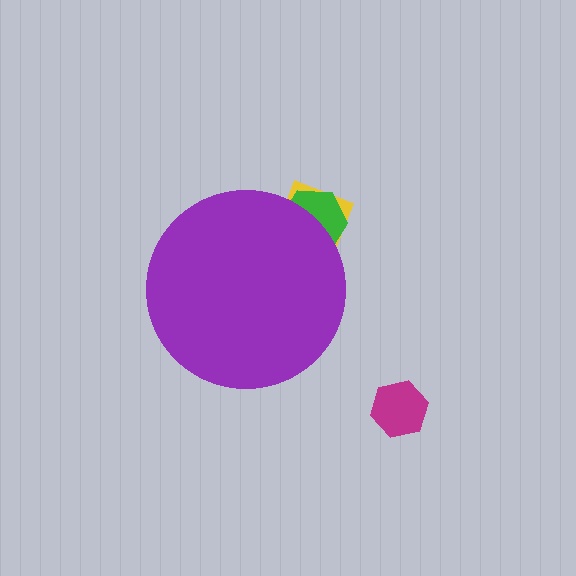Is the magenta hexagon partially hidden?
No, the magenta hexagon is fully visible.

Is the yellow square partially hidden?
Yes, the yellow square is partially hidden behind the purple circle.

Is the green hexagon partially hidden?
Yes, the green hexagon is partially hidden behind the purple circle.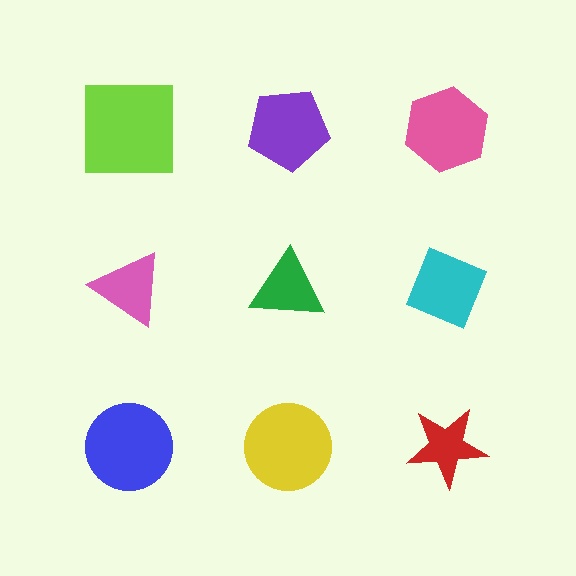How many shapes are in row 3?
3 shapes.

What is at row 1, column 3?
A pink hexagon.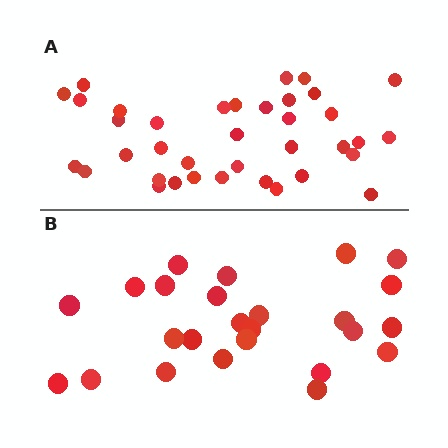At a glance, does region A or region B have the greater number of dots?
Region A (the top region) has more dots.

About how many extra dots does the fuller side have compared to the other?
Region A has roughly 12 or so more dots than region B.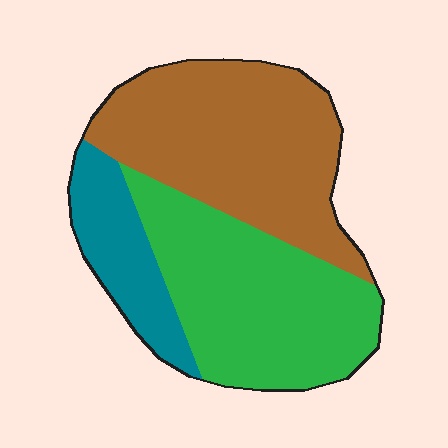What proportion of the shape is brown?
Brown covers roughly 45% of the shape.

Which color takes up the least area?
Teal, at roughly 15%.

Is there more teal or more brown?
Brown.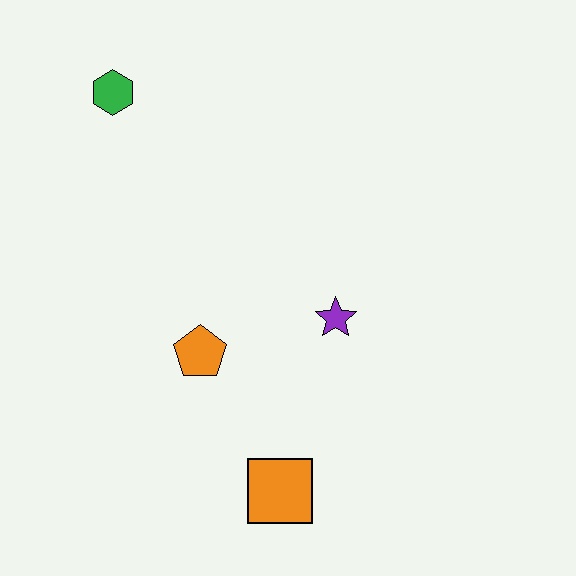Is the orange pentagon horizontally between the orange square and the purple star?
No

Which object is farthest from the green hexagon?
The orange square is farthest from the green hexagon.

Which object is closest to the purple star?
The orange pentagon is closest to the purple star.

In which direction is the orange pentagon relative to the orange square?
The orange pentagon is above the orange square.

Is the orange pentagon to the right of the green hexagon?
Yes